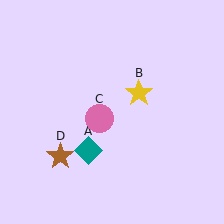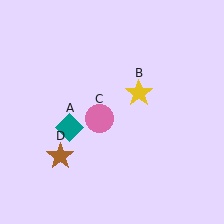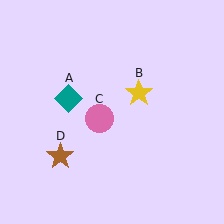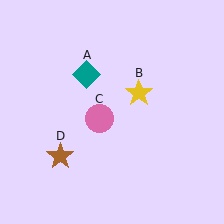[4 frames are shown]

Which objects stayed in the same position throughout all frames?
Yellow star (object B) and pink circle (object C) and brown star (object D) remained stationary.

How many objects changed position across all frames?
1 object changed position: teal diamond (object A).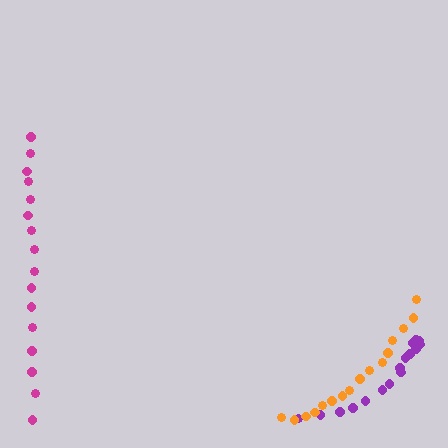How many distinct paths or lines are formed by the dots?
There are 3 distinct paths.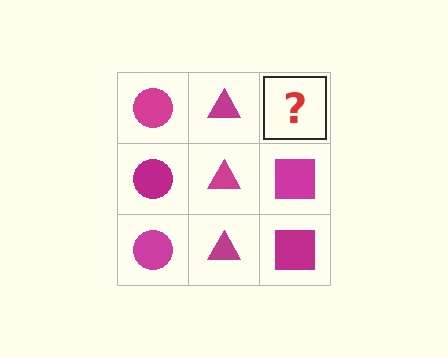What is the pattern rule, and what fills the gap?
The rule is that each column has a consistent shape. The gap should be filled with a magenta square.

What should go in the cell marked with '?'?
The missing cell should contain a magenta square.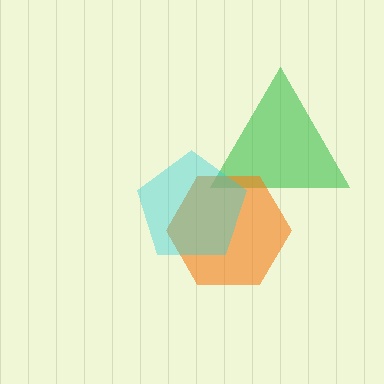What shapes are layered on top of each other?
The layered shapes are: a green triangle, an orange hexagon, a cyan pentagon.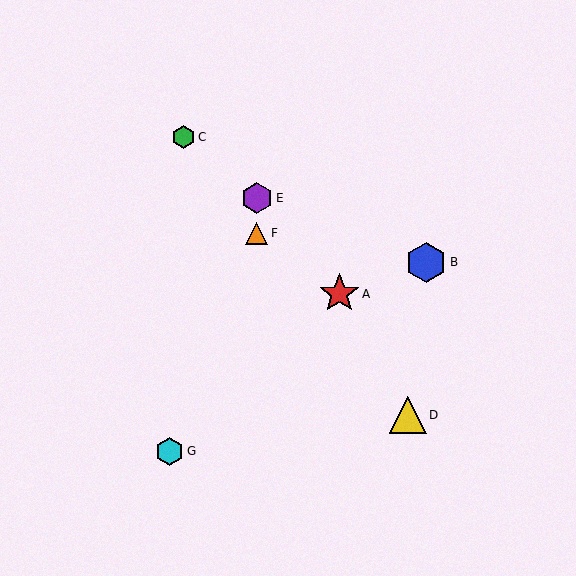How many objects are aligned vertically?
2 objects (E, F) are aligned vertically.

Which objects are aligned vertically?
Objects E, F are aligned vertically.